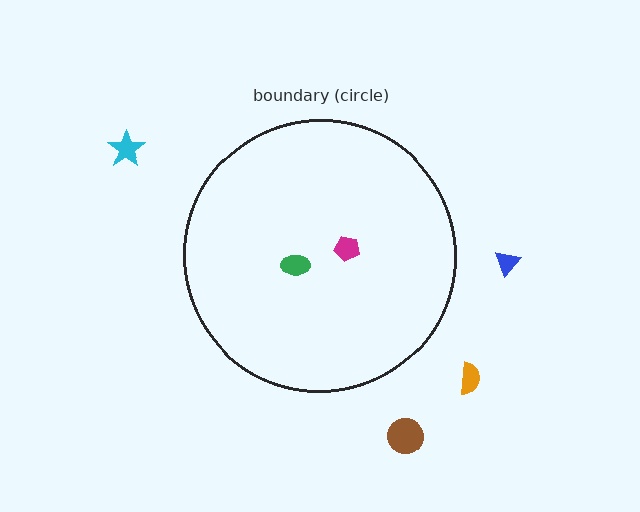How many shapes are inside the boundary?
2 inside, 4 outside.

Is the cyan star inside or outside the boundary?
Outside.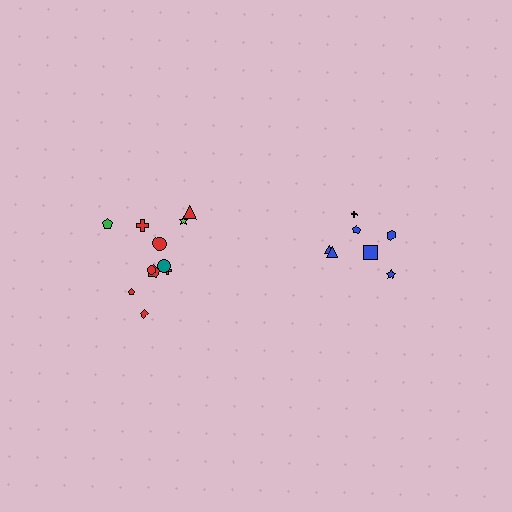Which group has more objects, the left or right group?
The left group.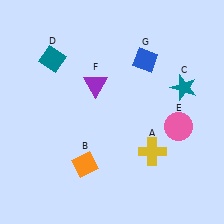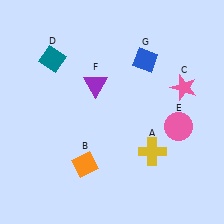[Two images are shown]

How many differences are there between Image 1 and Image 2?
There is 1 difference between the two images.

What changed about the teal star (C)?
In Image 1, C is teal. In Image 2, it changed to pink.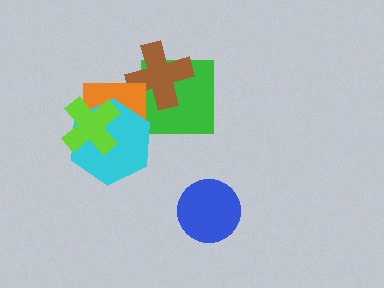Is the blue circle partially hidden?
No, no other shape covers it.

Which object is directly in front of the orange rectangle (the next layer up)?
The cyan hexagon is directly in front of the orange rectangle.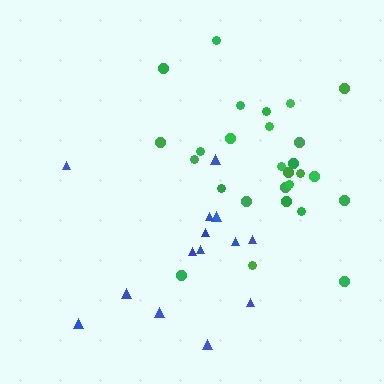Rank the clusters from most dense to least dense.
green, blue.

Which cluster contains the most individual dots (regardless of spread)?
Green (27).